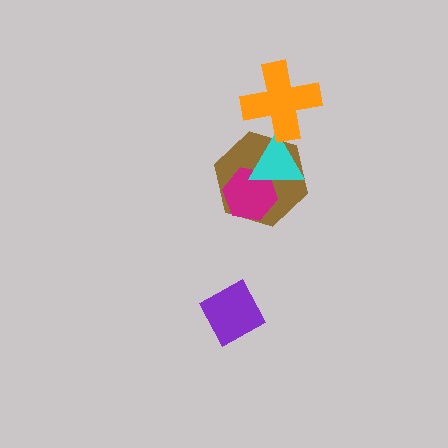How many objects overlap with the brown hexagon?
2 objects overlap with the brown hexagon.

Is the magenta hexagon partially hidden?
Yes, it is partially covered by another shape.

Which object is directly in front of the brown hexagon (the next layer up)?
The magenta hexagon is directly in front of the brown hexagon.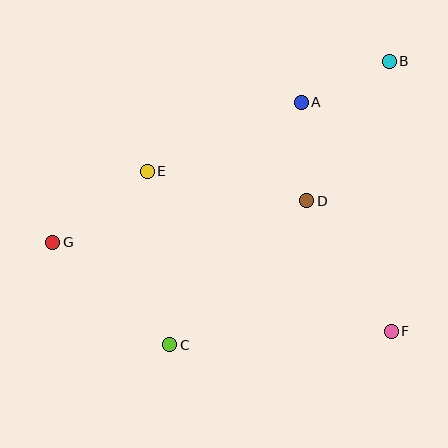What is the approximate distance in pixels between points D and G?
The distance between D and G is approximately 258 pixels.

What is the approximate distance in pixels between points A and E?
The distance between A and E is approximately 168 pixels.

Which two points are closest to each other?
Points A and B are closest to each other.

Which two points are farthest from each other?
Points B and G are farthest from each other.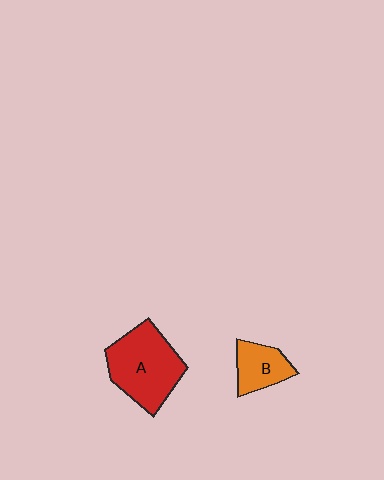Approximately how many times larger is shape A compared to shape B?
Approximately 2.0 times.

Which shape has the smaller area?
Shape B (orange).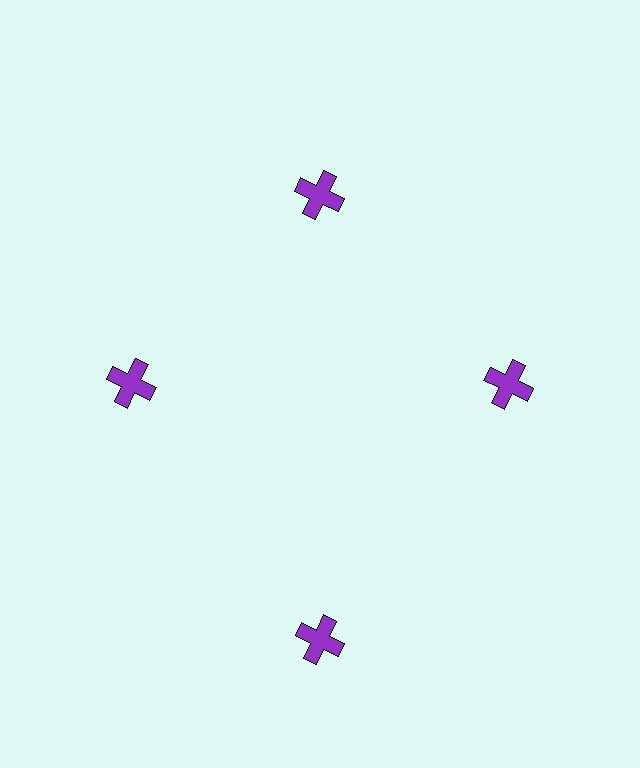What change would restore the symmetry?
The symmetry would be restored by moving it inward, back onto the ring so that all 4 crosses sit at equal angles and equal distance from the center.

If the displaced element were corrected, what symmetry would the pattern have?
It would have 4-fold rotational symmetry — the pattern would map onto itself every 90 degrees.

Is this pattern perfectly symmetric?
No. The 4 purple crosses are arranged in a ring, but one element near the 6 o'clock position is pushed outward from the center, breaking the 4-fold rotational symmetry.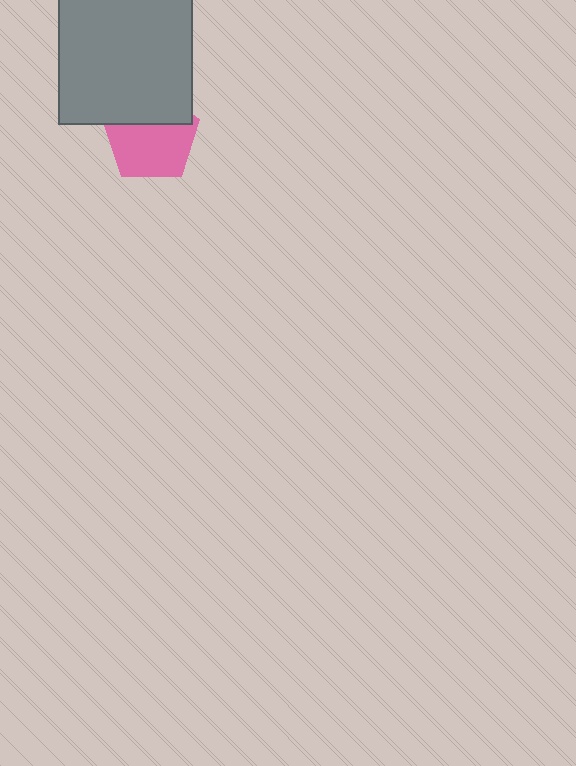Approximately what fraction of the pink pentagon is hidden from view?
Roughly 36% of the pink pentagon is hidden behind the gray square.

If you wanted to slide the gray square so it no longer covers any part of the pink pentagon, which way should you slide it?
Slide it up — that is the most direct way to separate the two shapes.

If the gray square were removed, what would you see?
You would see the complete pink pentagon.